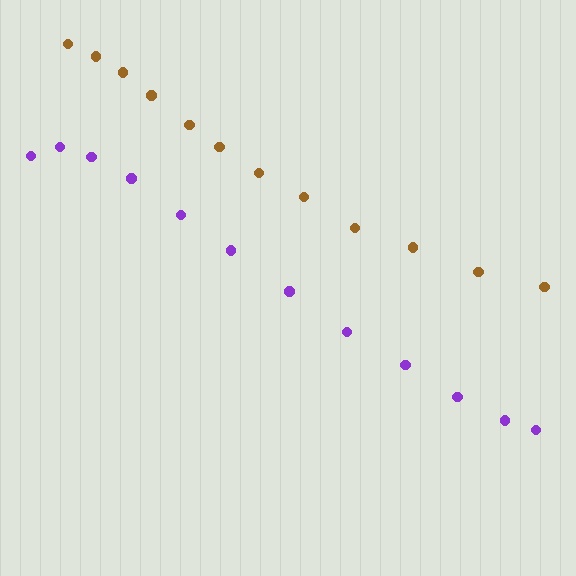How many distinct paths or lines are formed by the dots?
There are 2 distinct paths.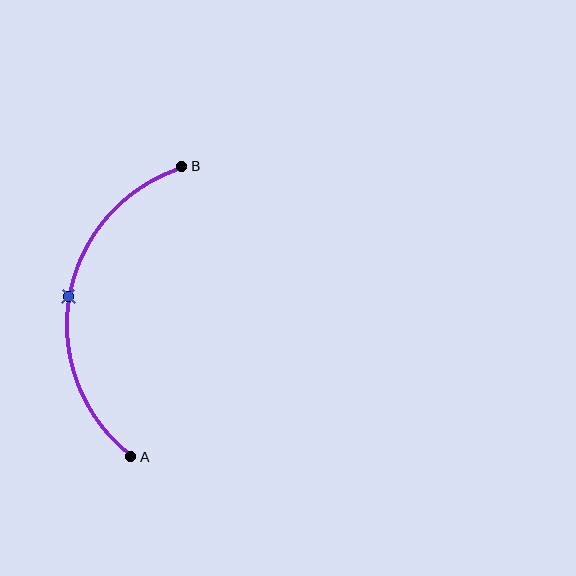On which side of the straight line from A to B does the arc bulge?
The arc bulges to the left of the straight line connecting A and B.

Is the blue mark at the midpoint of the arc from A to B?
Yes. The blue mark lies on the arc at equal arc-length from both A and B — it is the arc midpoint.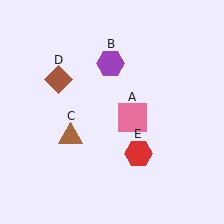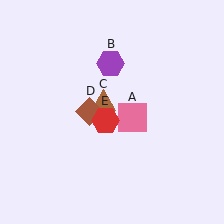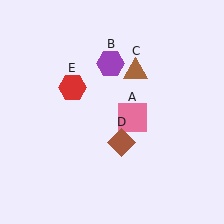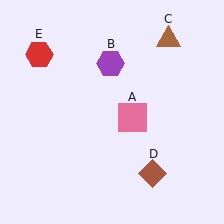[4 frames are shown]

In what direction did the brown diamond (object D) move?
The brown diamond (object D) moved down and to the right.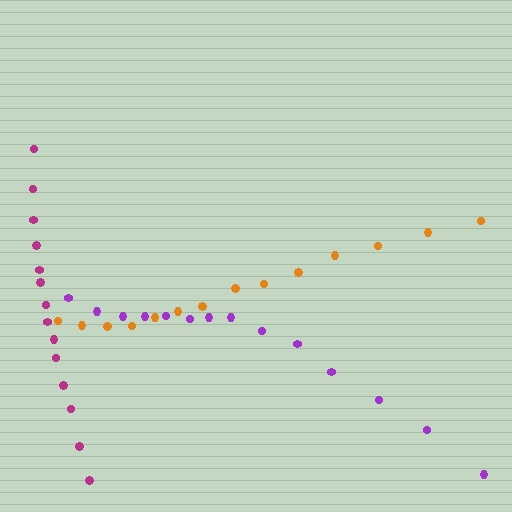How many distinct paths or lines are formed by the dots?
There are 3 distinct paths.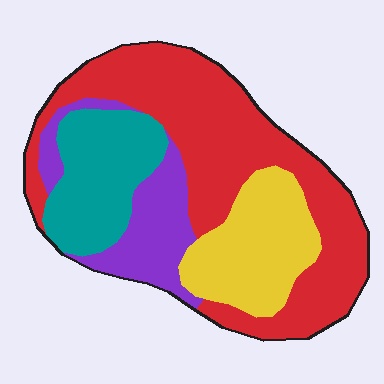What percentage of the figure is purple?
Purple takes up about one sixth (1/6) of the figure.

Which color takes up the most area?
Red, at roughly 45%.